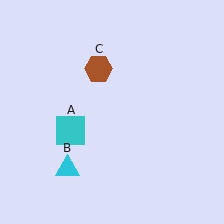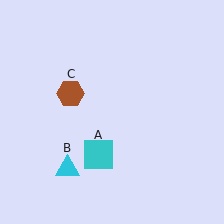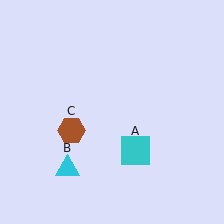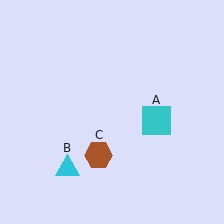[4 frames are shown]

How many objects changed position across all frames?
2 objects changed position: cyan square (object A), brown hexagon (object C).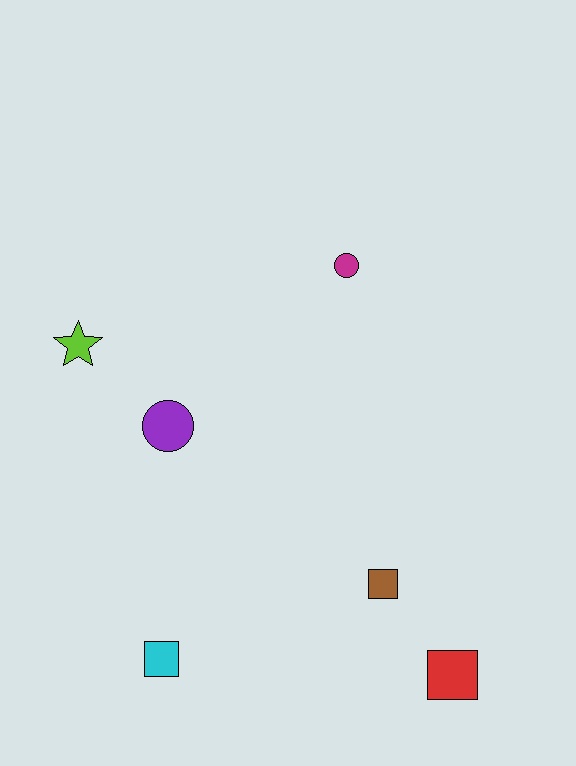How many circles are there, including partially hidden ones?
There are 2 circles.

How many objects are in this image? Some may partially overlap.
There are 6 objects.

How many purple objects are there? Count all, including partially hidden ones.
There is 1 purple object.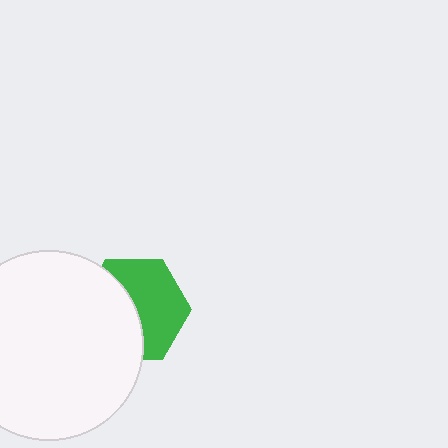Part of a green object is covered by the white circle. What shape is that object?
It is a hexagon.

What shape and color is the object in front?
The object in front is a white circle.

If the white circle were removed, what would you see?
You would see the complete green hexagon.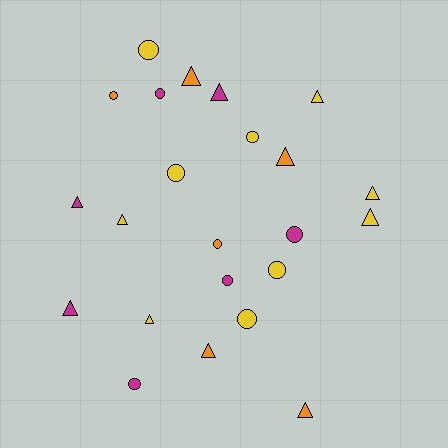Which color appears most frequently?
Yellow, with 10 objects.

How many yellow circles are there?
There are 5 yellow circles.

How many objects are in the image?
There are 23 objects.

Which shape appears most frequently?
Triangle, with 12 objects.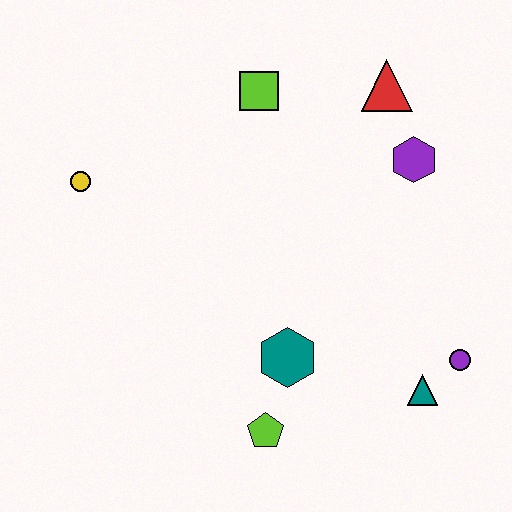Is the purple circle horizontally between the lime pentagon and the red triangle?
No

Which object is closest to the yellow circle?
The lime square is closest to the yellow circle.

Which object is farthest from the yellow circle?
The purple circle is farthest from the yellow circle.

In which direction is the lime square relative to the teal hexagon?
The lime square is above the teal hexagon.